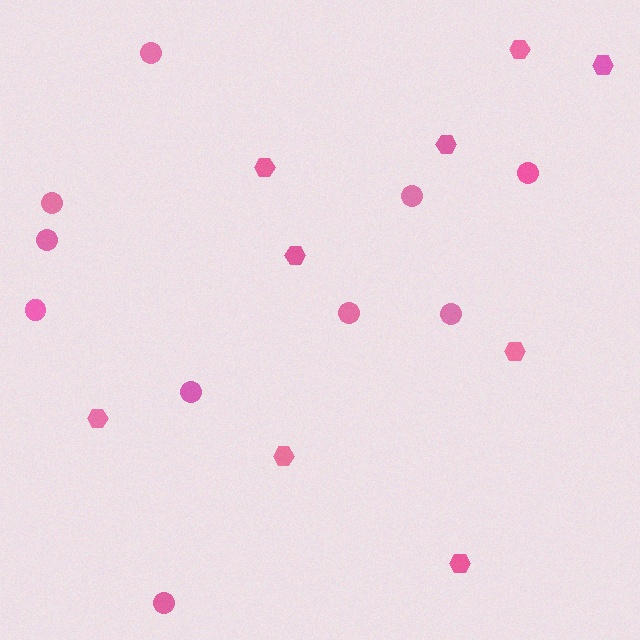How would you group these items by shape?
There are 2 groups: one group of circles (10) and one group of hexagons (9).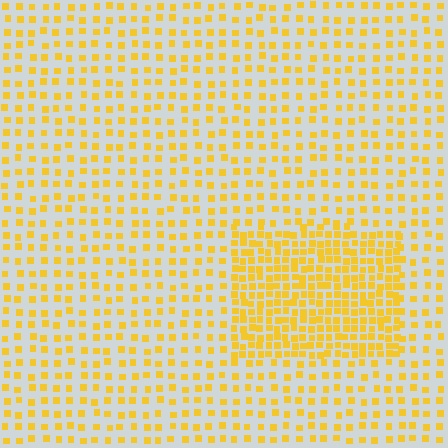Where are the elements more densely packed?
The elements are more densely packed inside the rectangle boundary.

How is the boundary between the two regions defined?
The boundary is defined by a change in element density (approximately 2.2x ratio). All elements are the same color, size, and shape.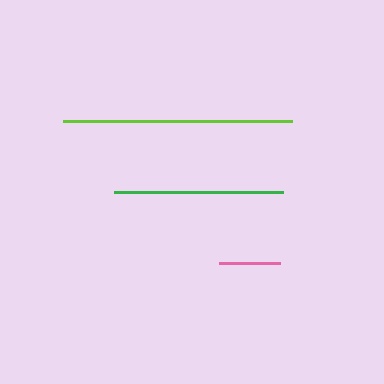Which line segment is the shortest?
The pink line is the shortest at approximately 61 pixels.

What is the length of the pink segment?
The pink segment is approximately 61 pixels long.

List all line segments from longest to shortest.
From longest to shortest: lime, green, pink.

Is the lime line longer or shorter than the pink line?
The lime line is longer than the pink line.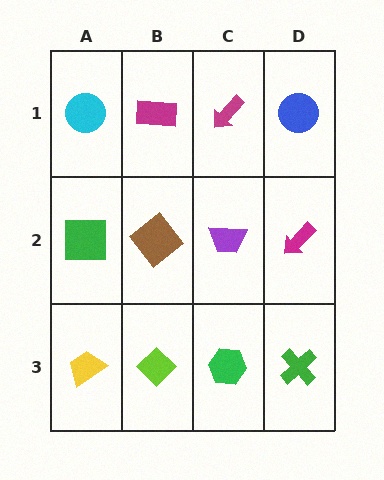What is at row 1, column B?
A magenta rectangle.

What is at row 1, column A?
A cyan circle.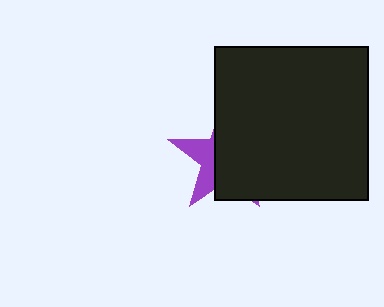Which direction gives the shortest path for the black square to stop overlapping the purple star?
Moving right gives the shortest separation.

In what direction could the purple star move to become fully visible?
The purple star could move left. That would shift it out from behind the black square entirely.